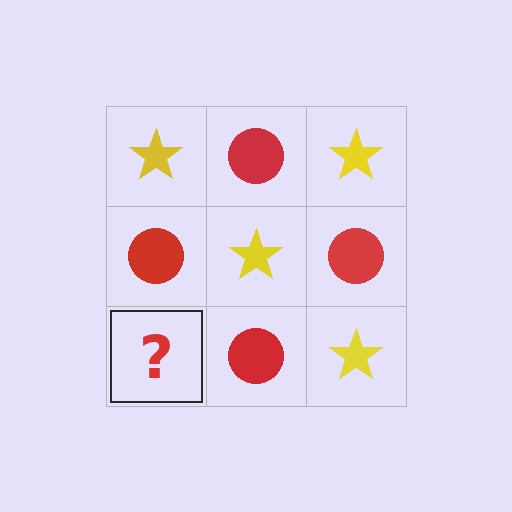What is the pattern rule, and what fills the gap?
The rule is that it alternates yellow star and red circle in a checkerboard pattern. The gap should be filled with a yellow star.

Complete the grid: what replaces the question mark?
The question mark should be replaced with a yellow star.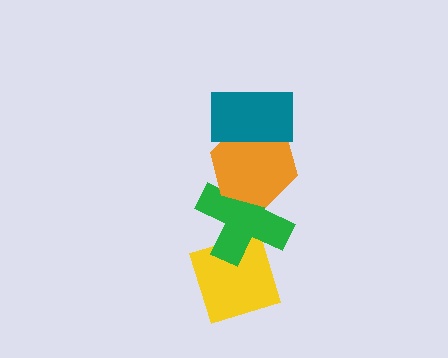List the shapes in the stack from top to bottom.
From top to bottom: the teal rectangle, the orange hexagon, the green cross, the yellow diamond.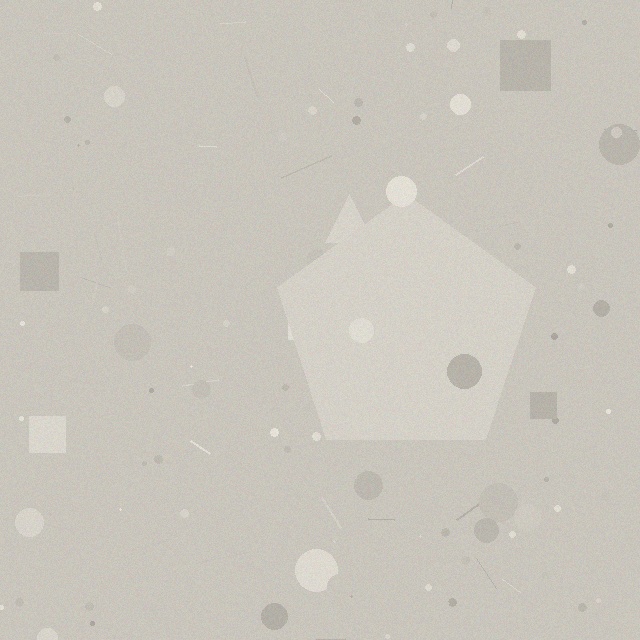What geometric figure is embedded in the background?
A pentagon is embedded in the background.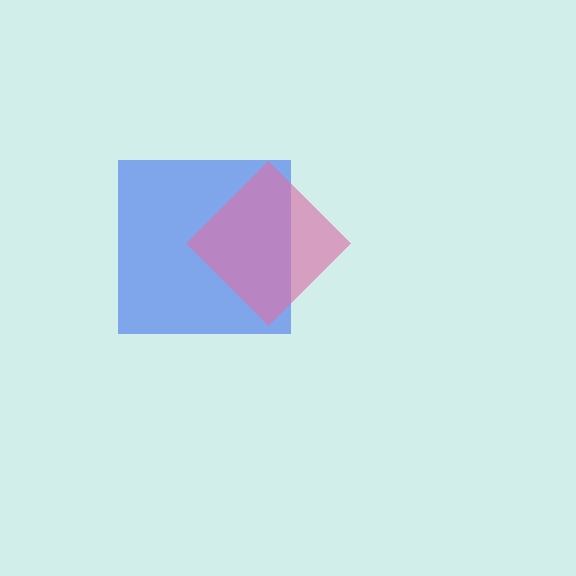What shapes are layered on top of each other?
The layered shapes are: a blue square, a pink diamond.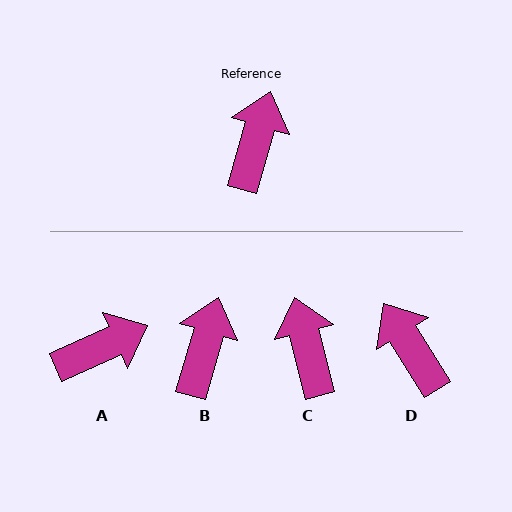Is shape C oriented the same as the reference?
No, it is off by about 30 degrees.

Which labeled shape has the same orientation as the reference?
B.